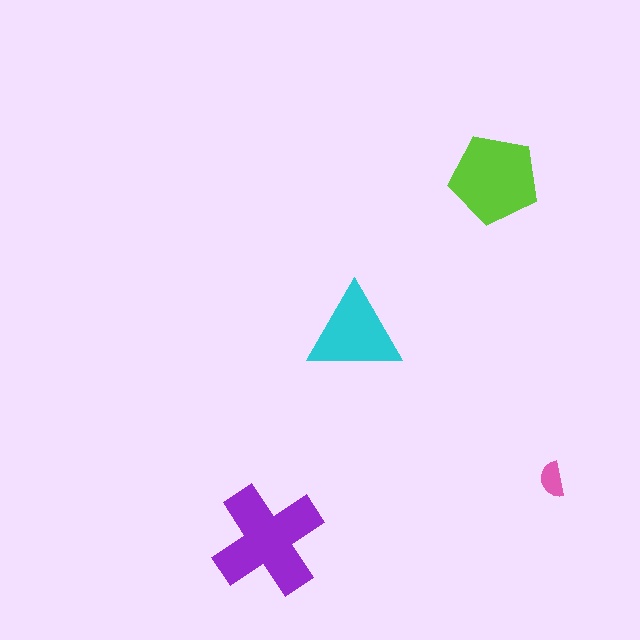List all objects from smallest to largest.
The pink semicircle, the cyan triangle, the lime pentagon, the purple cross.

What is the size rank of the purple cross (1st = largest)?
1st.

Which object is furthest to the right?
The pink semicircle is rightmost.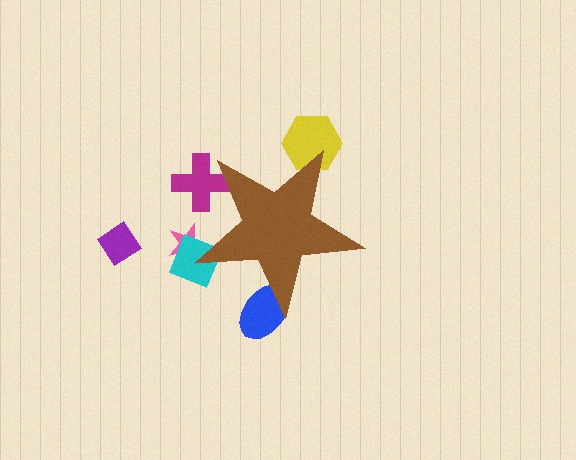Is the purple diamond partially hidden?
No, the purple diamond is fully visible.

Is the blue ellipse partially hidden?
Yes, the blue ellipse is partially hidden behind the brown star.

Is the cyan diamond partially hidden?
Yes, the cyan diamond is partially hidden behind the brown star.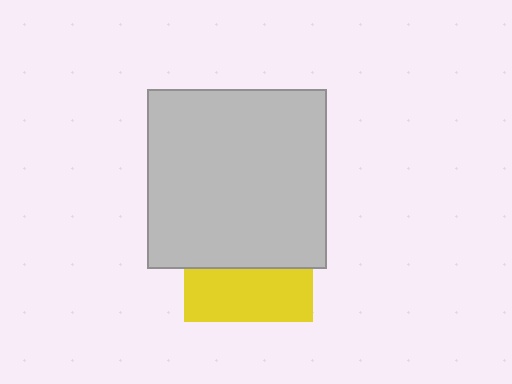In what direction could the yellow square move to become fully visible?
The yellow square could move down. That would shift it out from behind the light gray square entirely.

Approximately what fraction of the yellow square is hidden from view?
Roughly 59% of the yellow square is hidden behind the light gray square.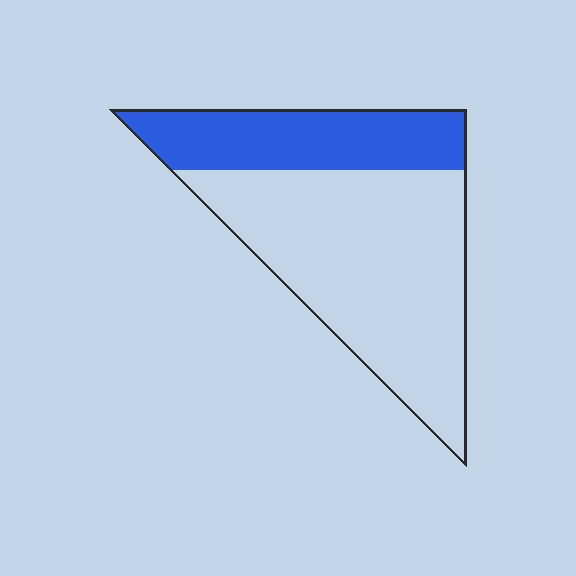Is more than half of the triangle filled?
No.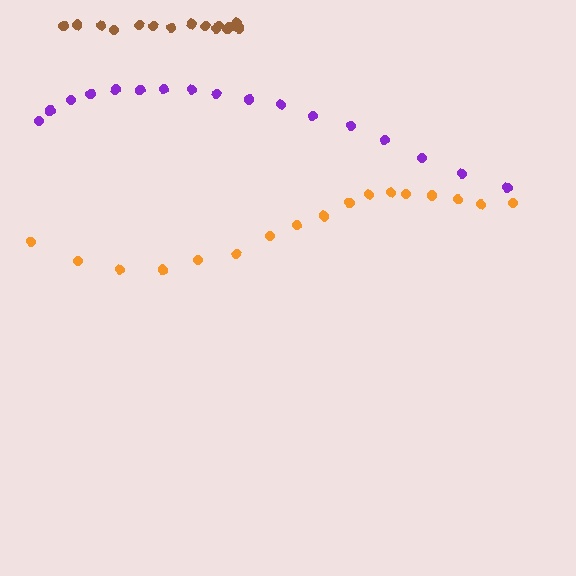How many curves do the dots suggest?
There are 3 distinct paths.